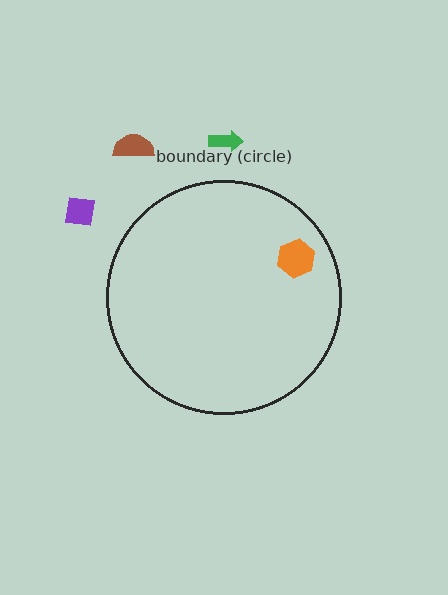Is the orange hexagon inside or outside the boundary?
Inside.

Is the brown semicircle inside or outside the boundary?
Outside.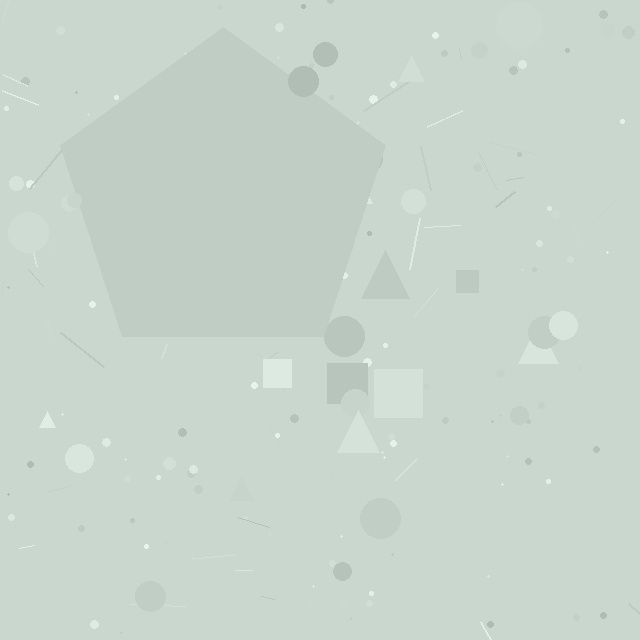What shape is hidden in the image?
A pentagon is hidden in the image.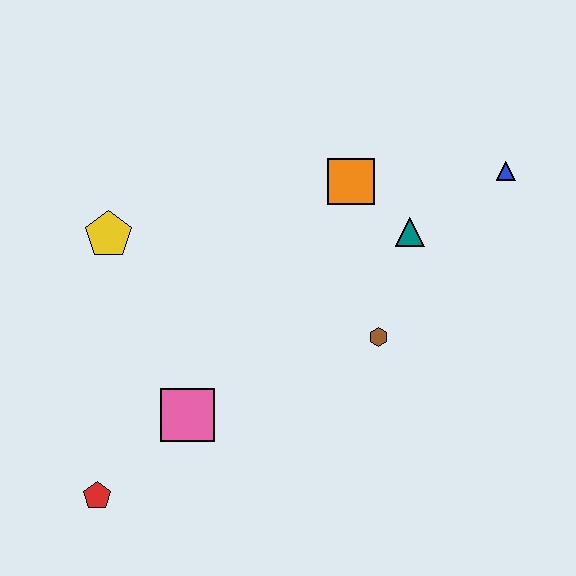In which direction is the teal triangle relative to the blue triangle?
The teal triangle is to the left of the blue triangle.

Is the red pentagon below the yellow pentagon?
Yes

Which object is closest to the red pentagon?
The pink square is closest to the red pentagon.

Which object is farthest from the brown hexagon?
The red pentagon is farthest from the brown hexagon.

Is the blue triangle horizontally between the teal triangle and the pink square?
No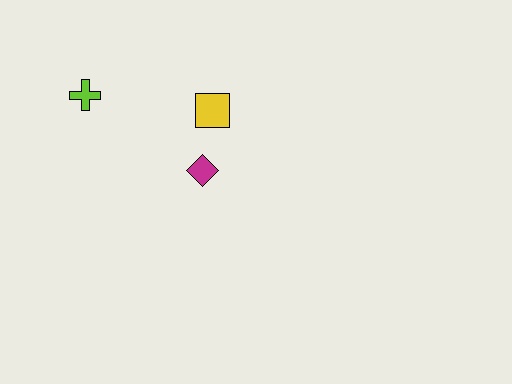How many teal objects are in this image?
There are no teal objects.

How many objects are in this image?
There are 3 objects.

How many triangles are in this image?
There are no triangles.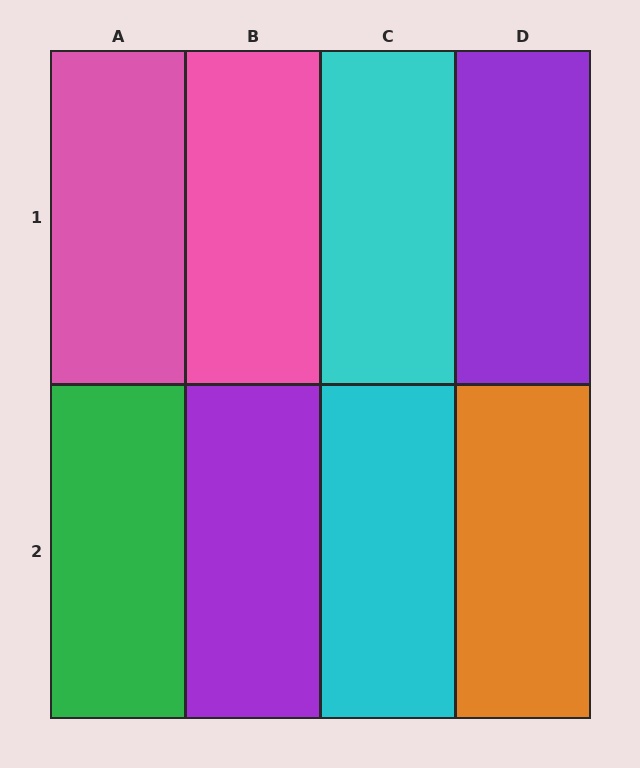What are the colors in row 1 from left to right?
Pink, pink, cyan, purple.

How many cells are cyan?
2 cells are cyan.